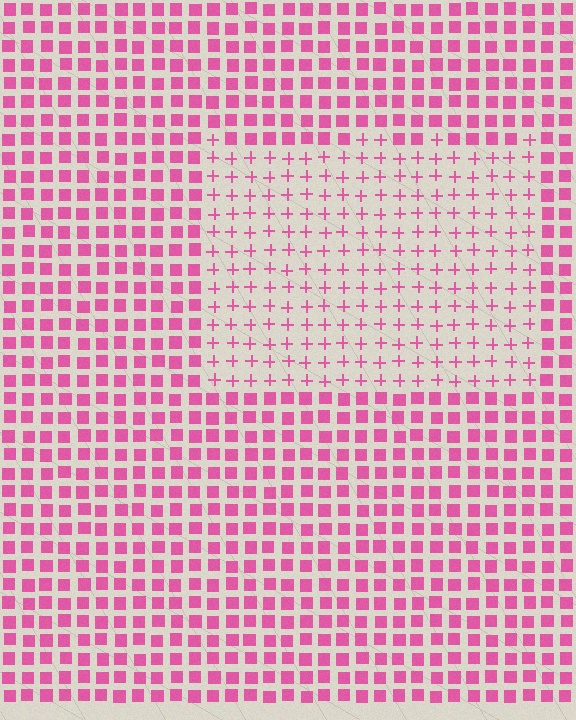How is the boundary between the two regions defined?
The boundary is defined by a change in element shape: plus signs inside vs. squares outside. All elements share the same color and spacing.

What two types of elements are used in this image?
The image uses plus signs inside the rectangle region and squares outside it.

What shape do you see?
I see a rectangle.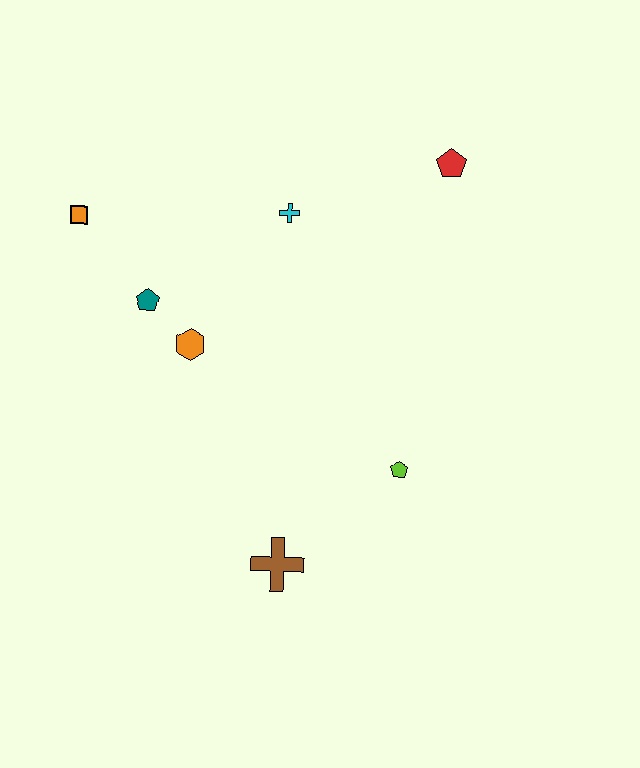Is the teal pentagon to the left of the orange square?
No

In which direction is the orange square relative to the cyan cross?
The orange square is to the left of the cyan cross.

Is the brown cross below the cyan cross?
Yes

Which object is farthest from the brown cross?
The red pentagon is farthest from the brown cross.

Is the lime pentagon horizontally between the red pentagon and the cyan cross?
Yes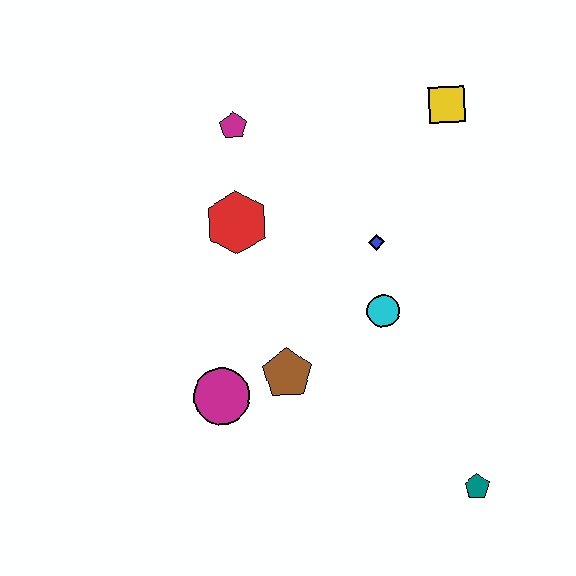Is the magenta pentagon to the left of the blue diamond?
Yes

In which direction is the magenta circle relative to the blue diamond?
The magenta circle is to the left of the blue diamond.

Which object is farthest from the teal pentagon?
The magenta pentagon is farthest from the teal pentagon.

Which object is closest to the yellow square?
The blue diamond is closest to the yellow square.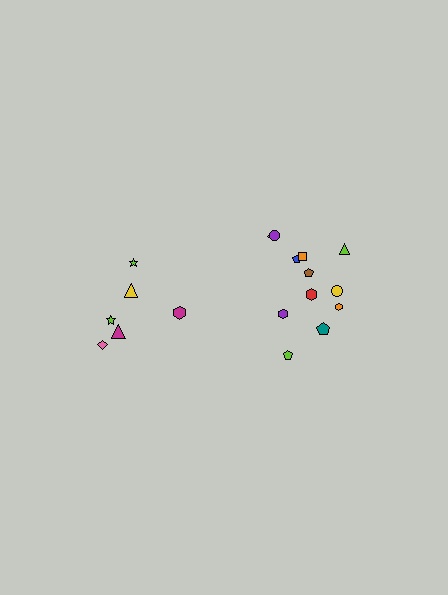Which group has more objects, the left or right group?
The right group.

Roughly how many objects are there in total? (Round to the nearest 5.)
Roughly 20 objects in total.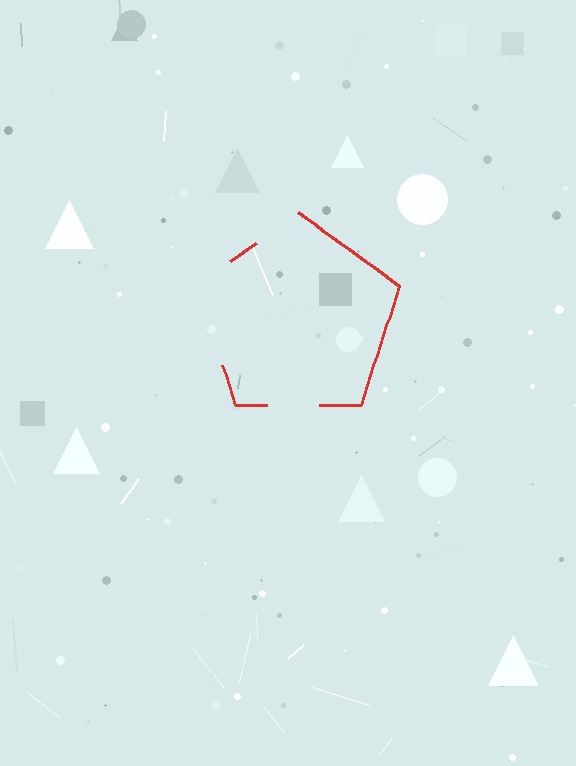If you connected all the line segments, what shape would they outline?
They would outline a pentagon.